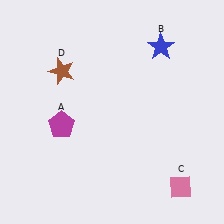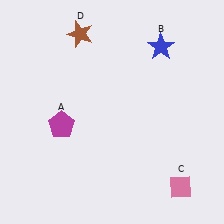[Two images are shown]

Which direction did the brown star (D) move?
The brown star (D) moved up.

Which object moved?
The brown star (D) moved up.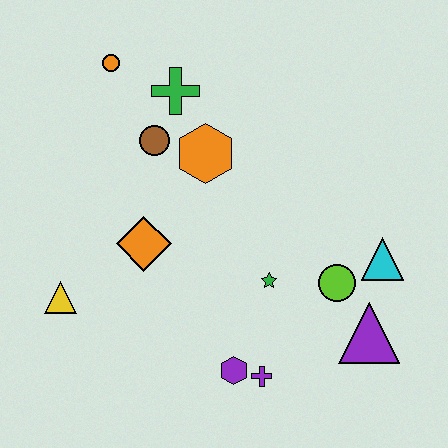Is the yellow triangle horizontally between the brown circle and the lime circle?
No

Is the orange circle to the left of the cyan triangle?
Yes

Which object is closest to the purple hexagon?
The purple cross is closest to the purple hexagon.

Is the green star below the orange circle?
Yes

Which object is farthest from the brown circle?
The purple triangle is farthest from the brown circle.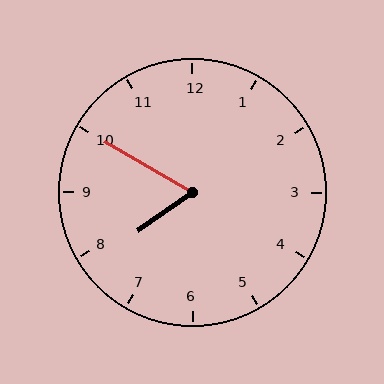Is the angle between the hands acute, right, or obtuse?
It is acute.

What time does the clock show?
7:50.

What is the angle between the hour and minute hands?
Approximately 65 degrees.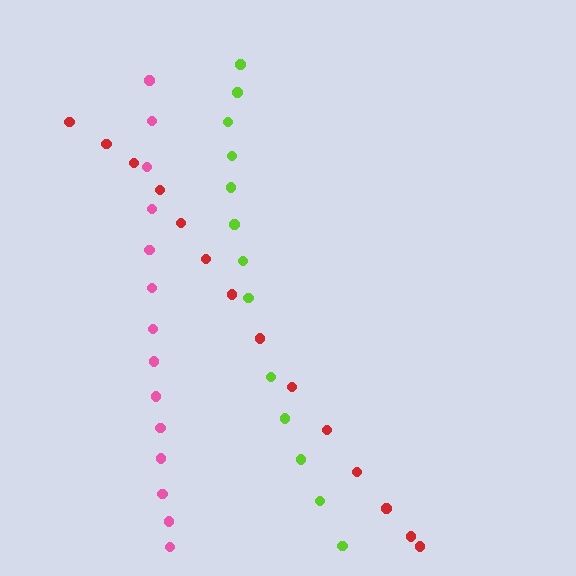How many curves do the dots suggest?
There are 3 distinct paths.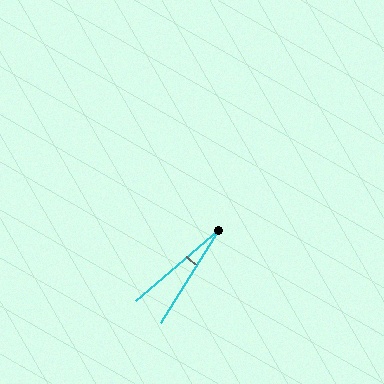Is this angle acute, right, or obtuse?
It is acute.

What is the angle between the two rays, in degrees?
Approximately 18 degrees.